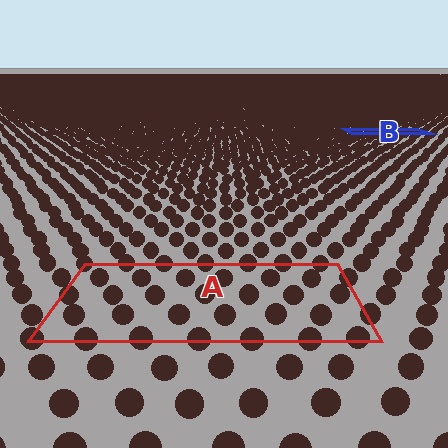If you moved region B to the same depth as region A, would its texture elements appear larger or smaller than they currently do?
They would appear larger. At a closer depth, the same texture elements are projected at a bigger on-screen size.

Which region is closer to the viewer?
Region A is closer. The texture elements there are larger and more spread out.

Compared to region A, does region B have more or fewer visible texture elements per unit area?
Region B has more texture elements per unit area — they are packed more densely because it is farther away.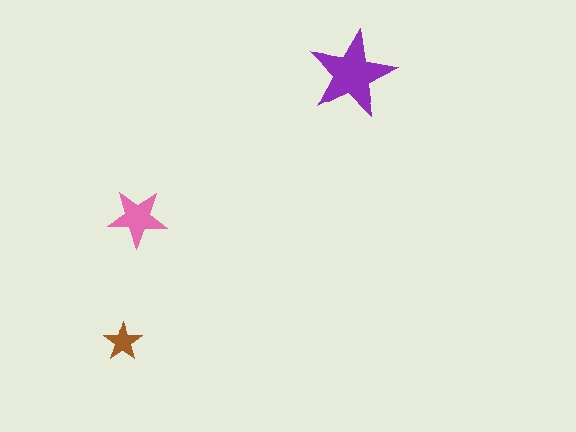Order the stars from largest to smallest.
the purple one, the pink one, the brown one.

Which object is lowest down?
The brown star is bottommost.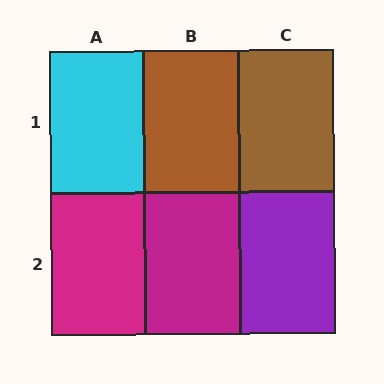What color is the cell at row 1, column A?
Cyan.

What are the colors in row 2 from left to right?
Magenta, magenta, purple.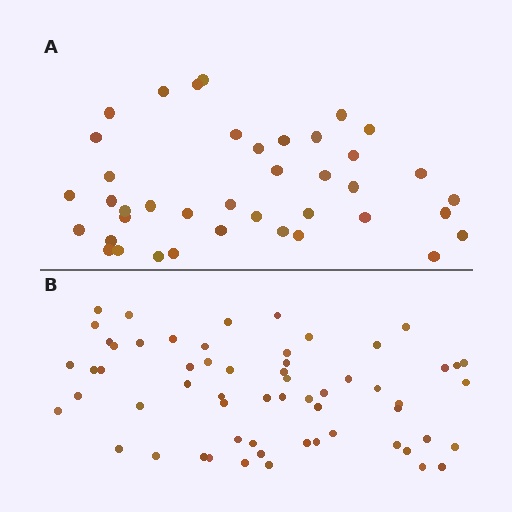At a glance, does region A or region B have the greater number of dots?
Region B (the bottom region) has more dots.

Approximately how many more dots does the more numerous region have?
Region B has approximately 20 more dots than region A.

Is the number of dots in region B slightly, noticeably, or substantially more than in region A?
Region B has substantially more. The ratio is roughly 1.5 to 1.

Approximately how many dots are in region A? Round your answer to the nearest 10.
About 40 dots.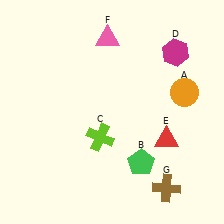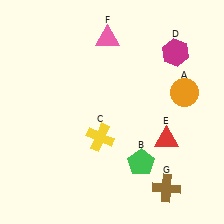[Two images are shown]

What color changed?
The cross (C) changed from lime in Image 1 to yellow in Image 2.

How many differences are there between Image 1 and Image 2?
There is 1 difference between the two images.